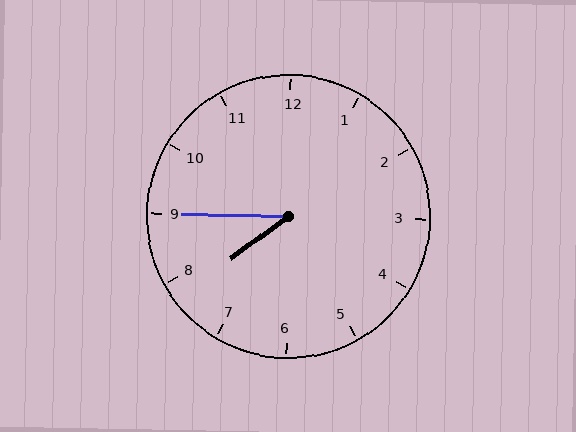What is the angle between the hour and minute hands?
Approximately 38 degrees.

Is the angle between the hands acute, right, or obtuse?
It is acute.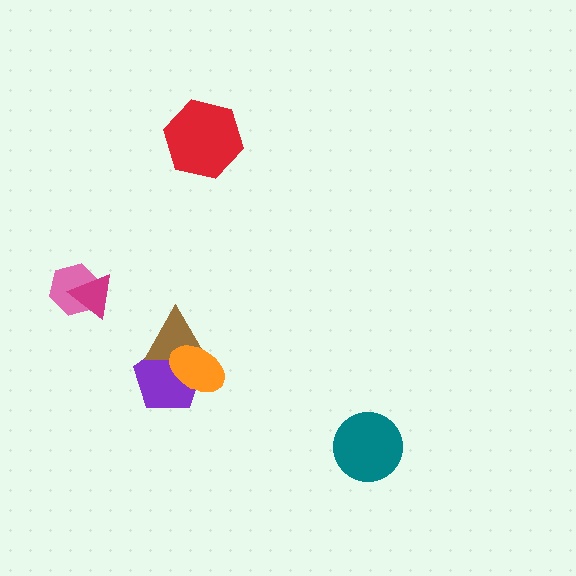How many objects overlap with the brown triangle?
2 objects overlap with the brown triangle.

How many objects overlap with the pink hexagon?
1 object overlaps with the pink hexagon.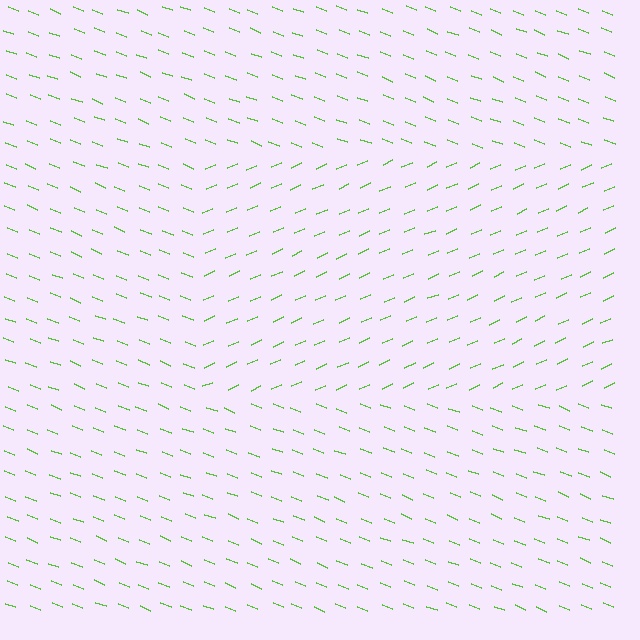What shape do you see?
I see a rectangle.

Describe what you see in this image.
The image is filled with small lime line segments. A rectangle region in the image has lines oriented differently from the surrounding lines, creating a visible texture boundary.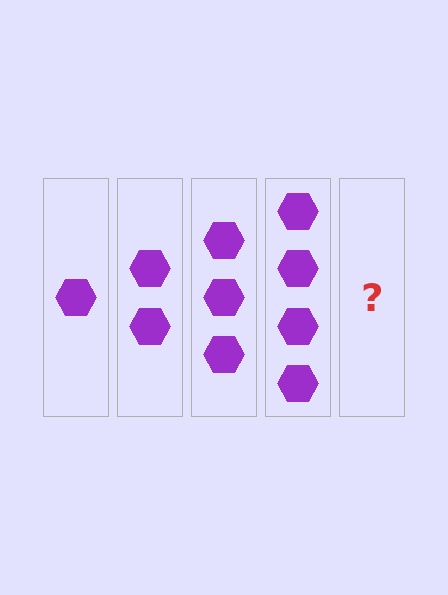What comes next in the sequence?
The next element should be 5 hexagons.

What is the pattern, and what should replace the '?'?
The pattern is that each step adds one more hexagon. The '?' should be 5 hexagons.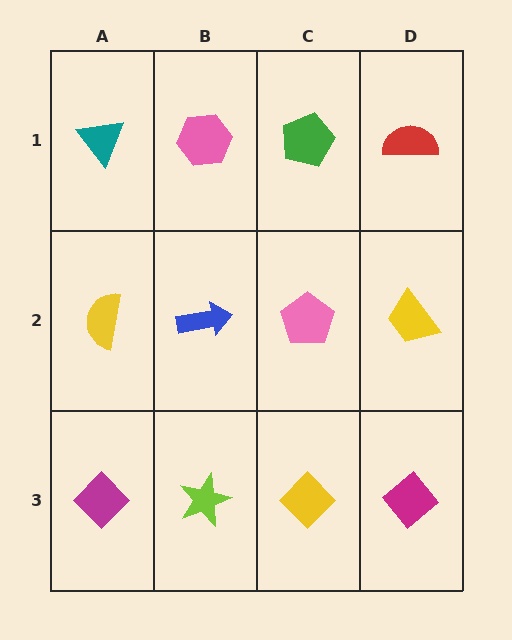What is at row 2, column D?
A yellow trapezoid.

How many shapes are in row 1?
4 shapes.